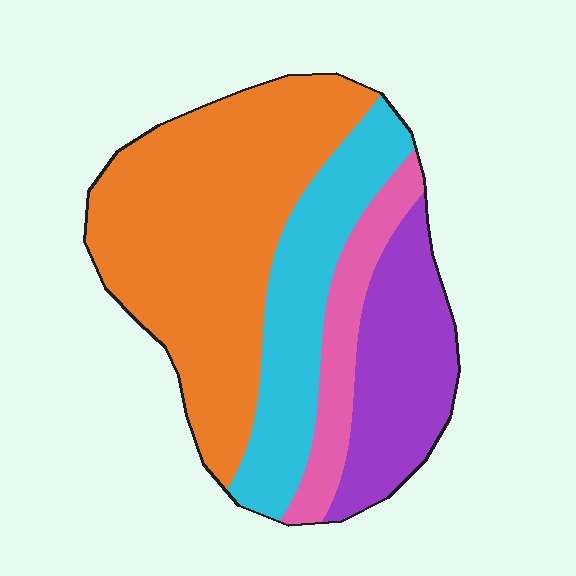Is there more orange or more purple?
Orange.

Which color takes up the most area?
Orange, at roughly 45%.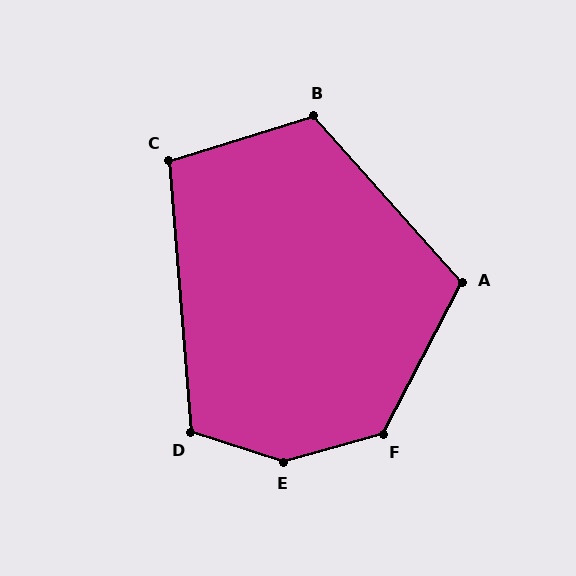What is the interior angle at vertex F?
Approximately 133 degrees (obtuse).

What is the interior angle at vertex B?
Approximately 114 degrees (obtuse).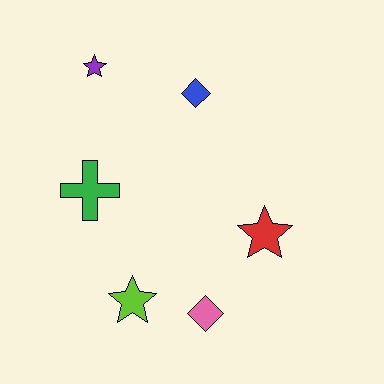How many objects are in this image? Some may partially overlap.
There are 6 objects.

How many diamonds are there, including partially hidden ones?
There are 2 diamonds.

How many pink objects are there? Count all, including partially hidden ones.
There is 1 pink object.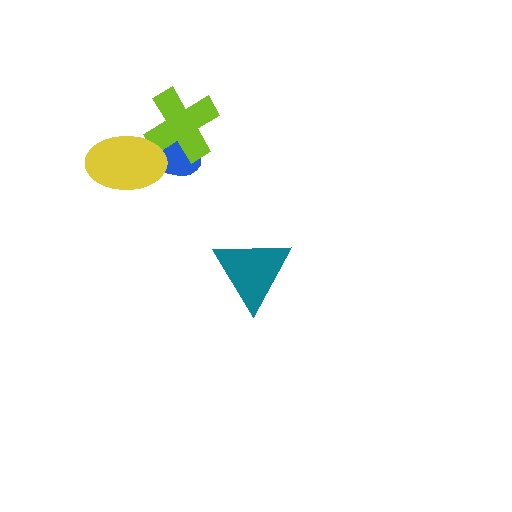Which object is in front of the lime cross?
The yellow ellipse is in front of the lime cross.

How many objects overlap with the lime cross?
2 objects overlap with the lime cross.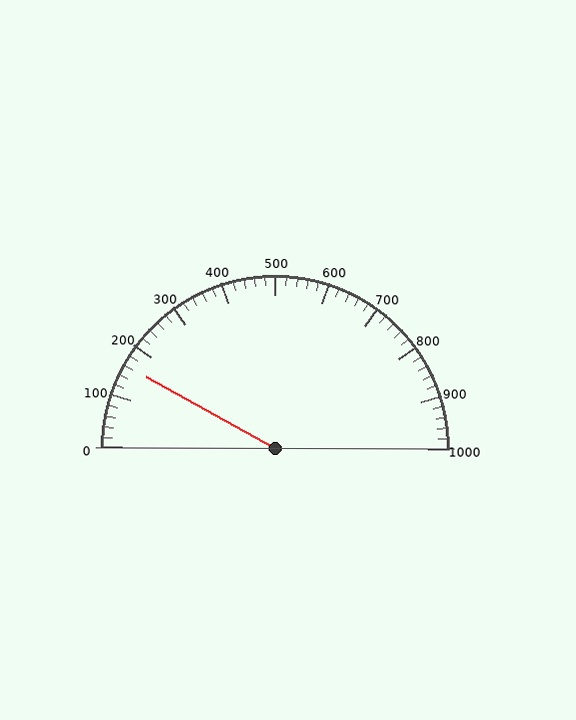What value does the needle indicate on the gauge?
The needle indicates approximately 160.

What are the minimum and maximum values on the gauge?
The gauge ranges from 0 to 1000.